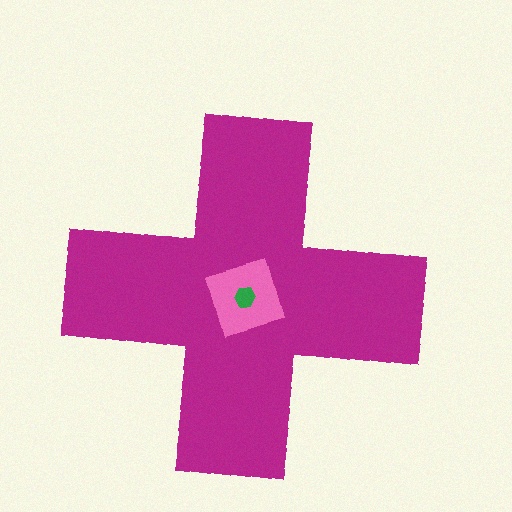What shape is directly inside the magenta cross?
The pink diamond.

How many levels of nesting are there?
3.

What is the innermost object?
The green hexagon.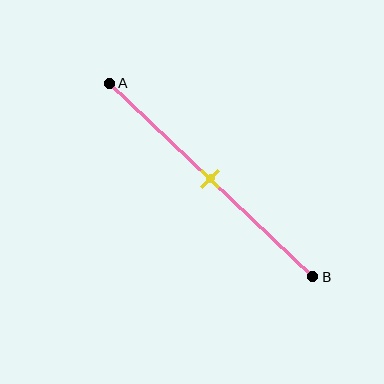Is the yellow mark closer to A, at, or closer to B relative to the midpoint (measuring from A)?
The yellow mark is approximately at the midpoint of segment AB.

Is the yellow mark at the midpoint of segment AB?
Yes, the mark is approximately at the midpoint.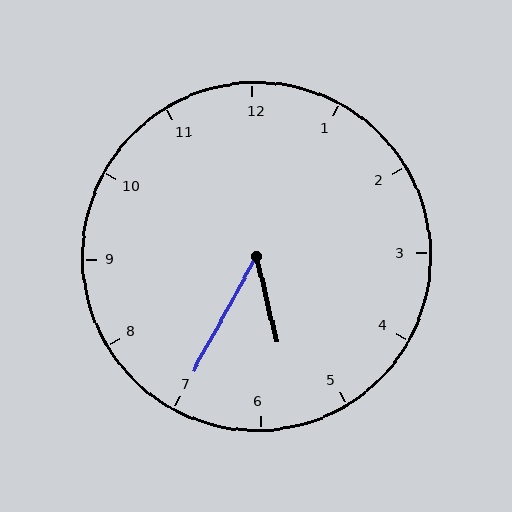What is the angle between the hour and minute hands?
Approximately 42 degrees.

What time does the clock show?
5:35.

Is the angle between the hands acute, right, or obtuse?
It is acute.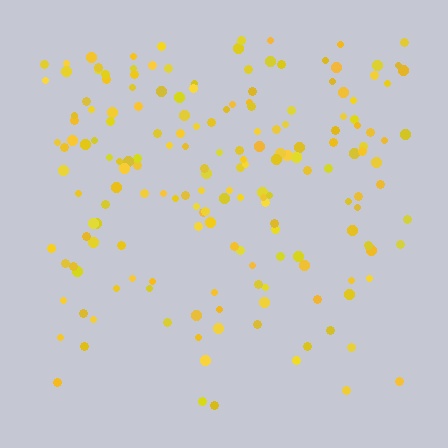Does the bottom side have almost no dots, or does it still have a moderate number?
Still a moderate number, just noticeably fewer than the top.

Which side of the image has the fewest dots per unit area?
The bottom.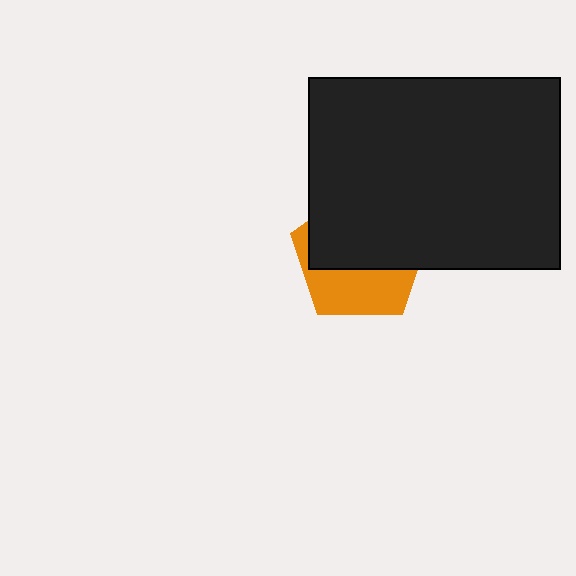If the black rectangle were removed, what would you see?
You would see the complete orange pentagon.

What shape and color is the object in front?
The object in front is a black rectangle.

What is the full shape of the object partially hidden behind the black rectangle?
The partially hidden object is an orange pentagon.